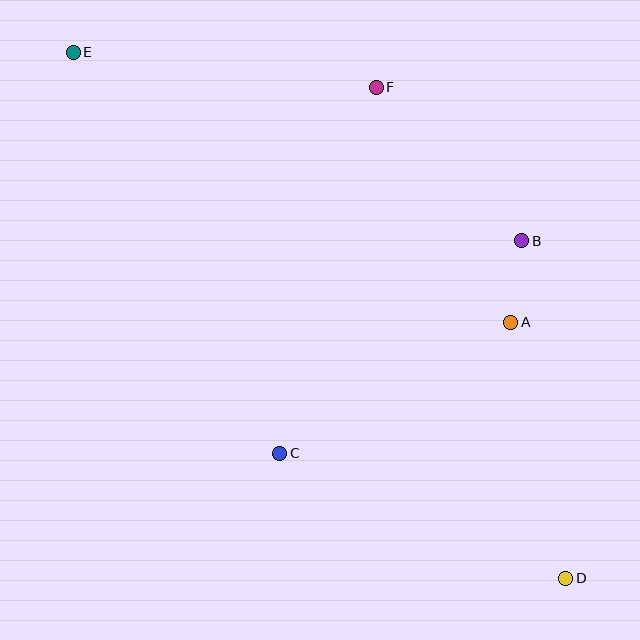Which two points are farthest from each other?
Points D and E are farthest from each other.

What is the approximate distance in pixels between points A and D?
The distance between A and D is approximately 262 pixels.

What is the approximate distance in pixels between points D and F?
The distance between D and F is approximately 526 pixels.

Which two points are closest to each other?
Points A and B are closest to each other.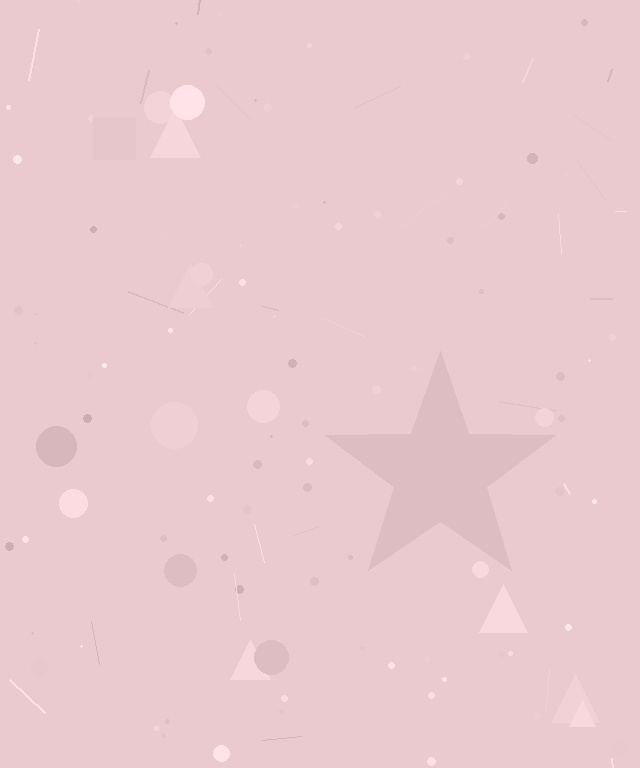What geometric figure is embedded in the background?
A star is embedded in the background.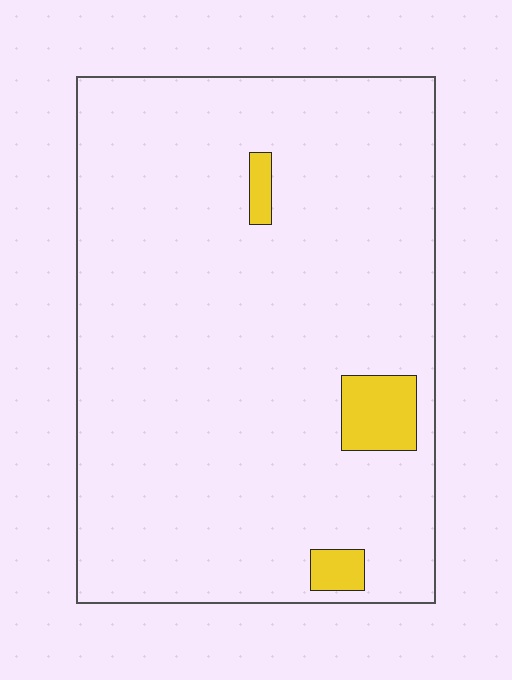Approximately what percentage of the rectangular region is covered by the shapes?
Approximately 5%.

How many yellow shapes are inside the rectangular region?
3.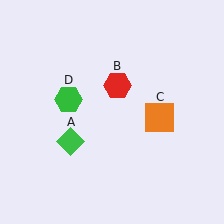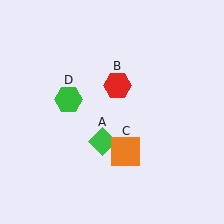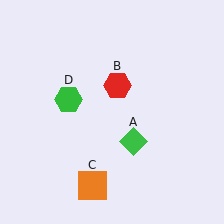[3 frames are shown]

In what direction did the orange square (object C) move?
The orange square (object C) moved down and to the left.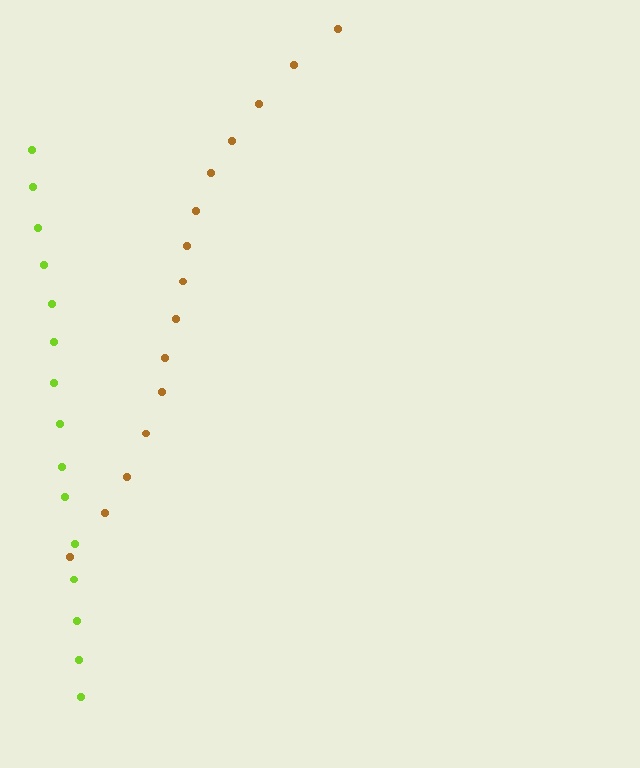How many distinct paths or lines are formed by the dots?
There are 2 distinct paths.